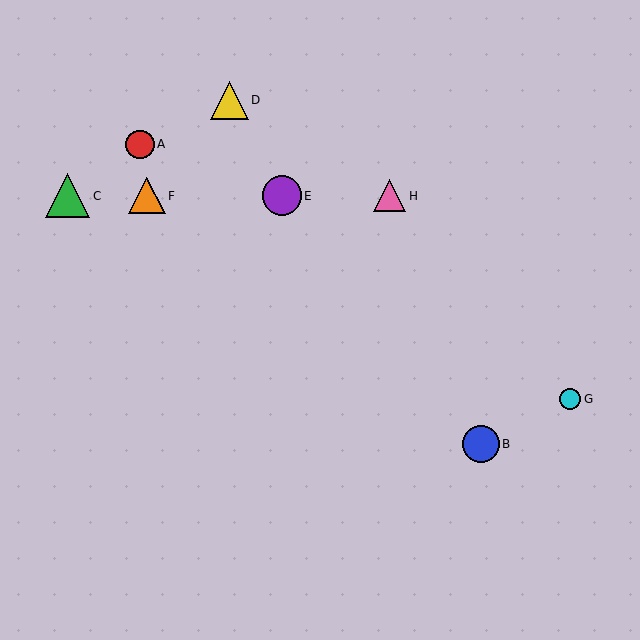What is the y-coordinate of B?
Object B is at y≈444.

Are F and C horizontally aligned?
Yes, both are at y≈196.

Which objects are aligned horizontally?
Objects C, E, F, H are aligned horizontally.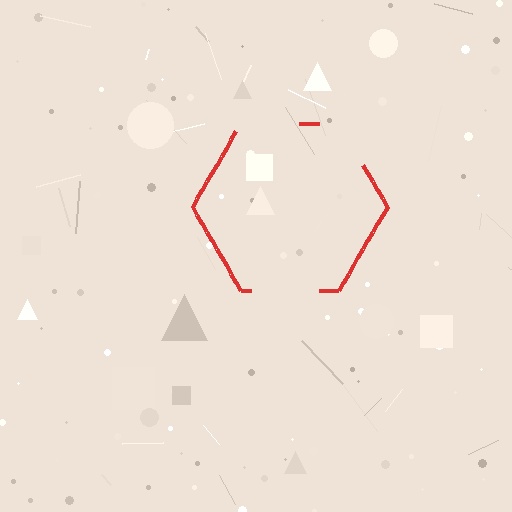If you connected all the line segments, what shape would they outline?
They would outline a hexagon.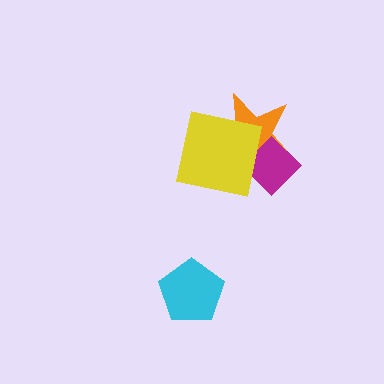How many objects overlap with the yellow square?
2 objects overlap with the yellow square.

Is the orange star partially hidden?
Yes, it is partially covered by another shape.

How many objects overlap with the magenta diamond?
2 objects overlap with the magenta diamond.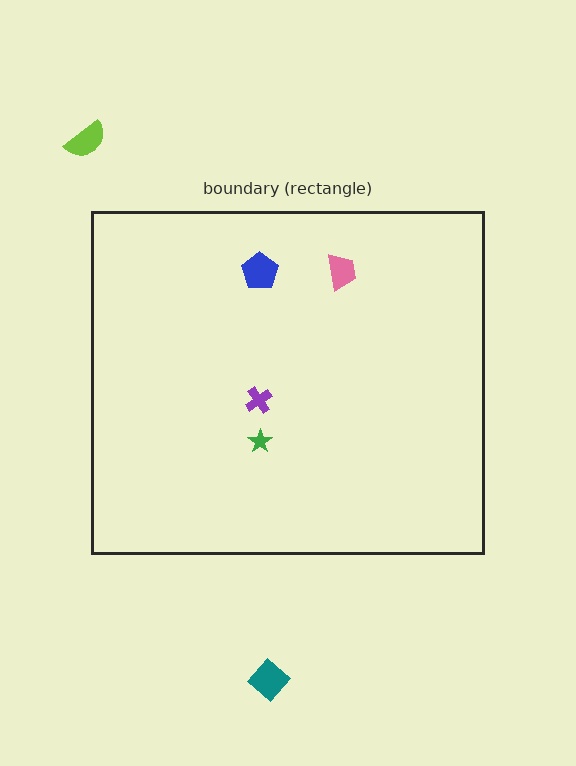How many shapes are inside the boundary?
4 inside, 2 outside.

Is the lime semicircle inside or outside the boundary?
Outside.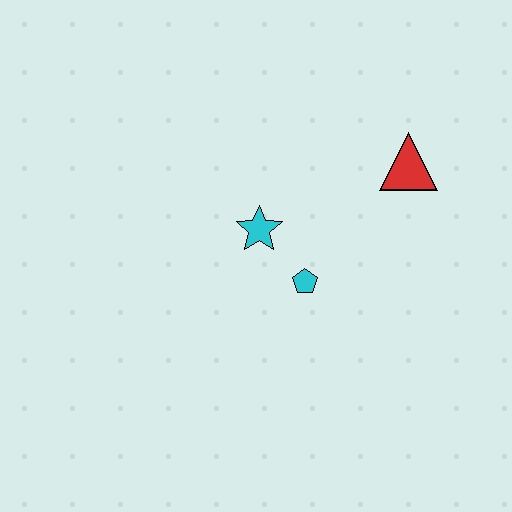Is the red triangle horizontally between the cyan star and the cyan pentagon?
No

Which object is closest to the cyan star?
The cyan pentagon is closest to the cyan star.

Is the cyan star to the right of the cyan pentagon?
No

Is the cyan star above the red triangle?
No